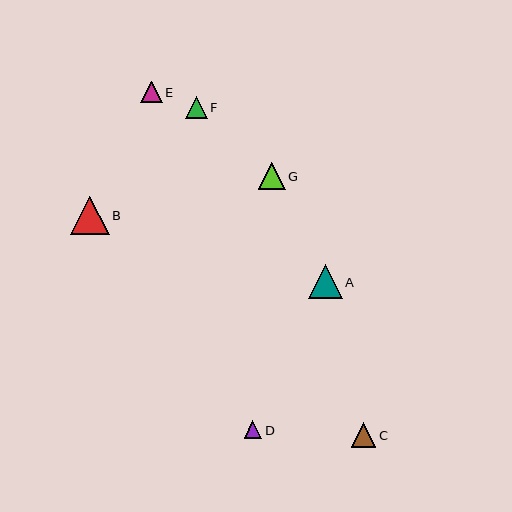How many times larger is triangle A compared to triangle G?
Triangle A is approximately 1.2 times the size of triangle G.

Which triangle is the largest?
Triangle B is the largest with a size of approximately 38 pixels.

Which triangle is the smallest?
Triangle D is the smallest with a size of approximately 18 pixels.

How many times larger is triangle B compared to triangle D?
Triangle B is approximately 2.2 times the size of triangle D.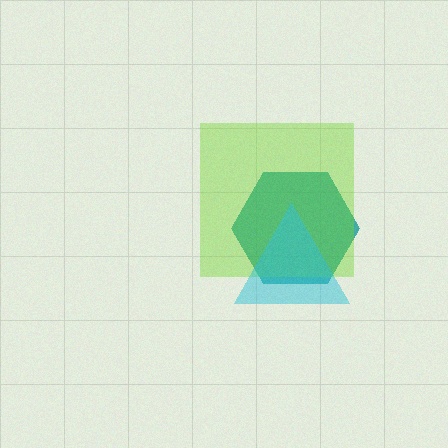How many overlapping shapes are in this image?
There are 3 overlapping shapes in the image.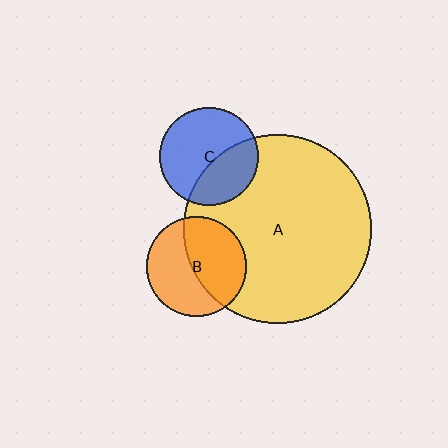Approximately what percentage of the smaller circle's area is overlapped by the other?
Approximately 35%.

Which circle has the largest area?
Circle A (yellow).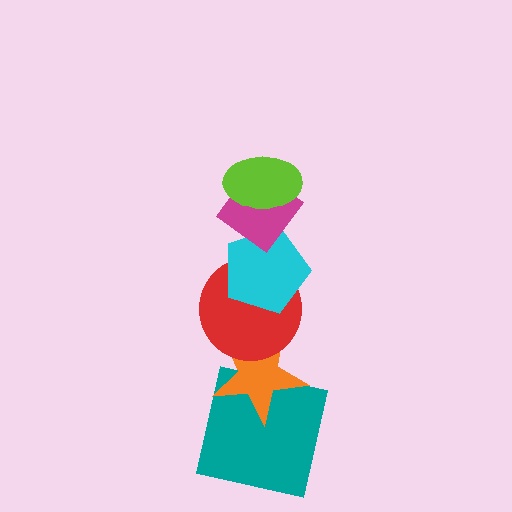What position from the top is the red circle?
The red circle is 4th from the top.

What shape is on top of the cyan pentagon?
The magenta diamond is on top of the cyan pentagon.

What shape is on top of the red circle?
The cyan pentagon is on top of the red circle.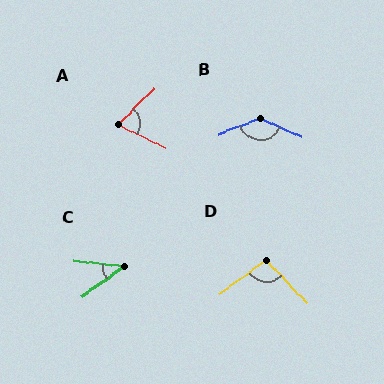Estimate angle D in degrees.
Approximately 98 degrees.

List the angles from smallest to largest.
C (42°), A (72°), D (98°), B (134°).